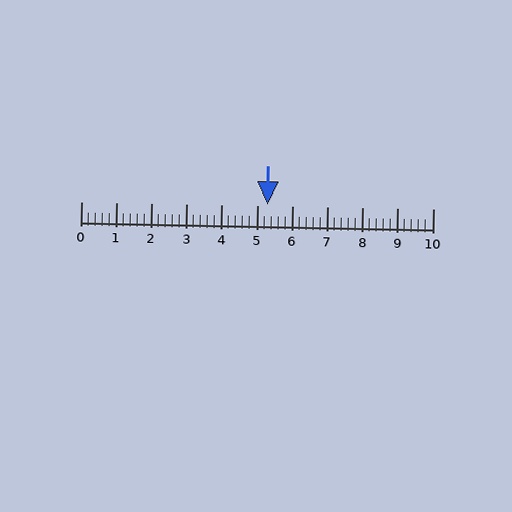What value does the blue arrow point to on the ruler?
The blue arrow points to approximately 5.3.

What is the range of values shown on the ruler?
The ruler shows values from 0 to 10.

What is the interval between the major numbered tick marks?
The major tick marks are spaced 1 units apart.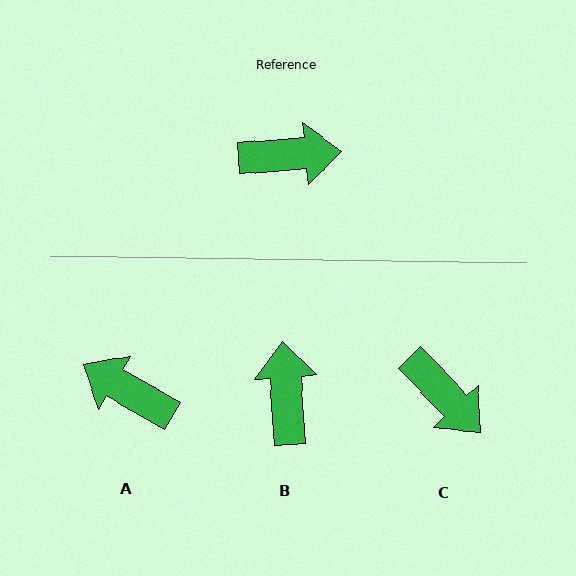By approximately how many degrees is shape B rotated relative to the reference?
Approximately 90 degrees counter-clockwise.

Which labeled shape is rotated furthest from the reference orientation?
A, about 146 degrees away.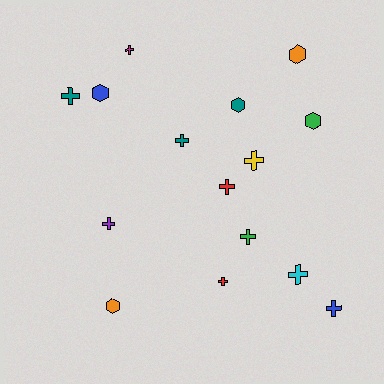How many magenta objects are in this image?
There is 1 magenta object.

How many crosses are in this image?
There are 10 crosses.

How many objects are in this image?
There are 15 objects.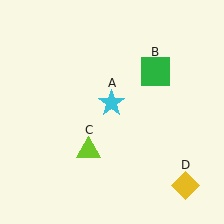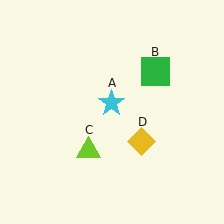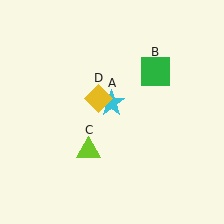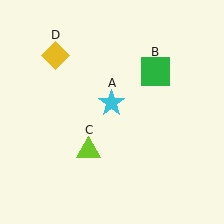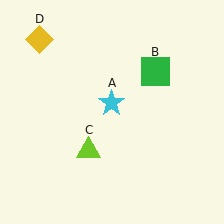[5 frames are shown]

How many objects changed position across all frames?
1 object changed position: yellow diamond (object D).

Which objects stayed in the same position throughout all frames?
Cyan star (object A) and green square (object B) and lime triangle (object C) remained stationary.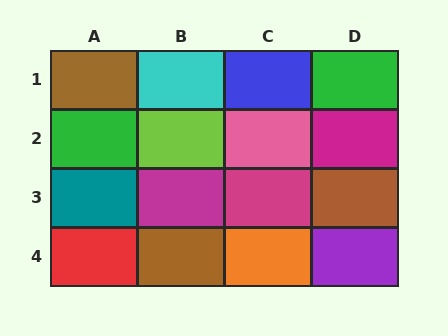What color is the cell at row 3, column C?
Magenta.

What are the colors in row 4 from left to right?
Red, brown, orange, purple.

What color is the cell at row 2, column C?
Pink.